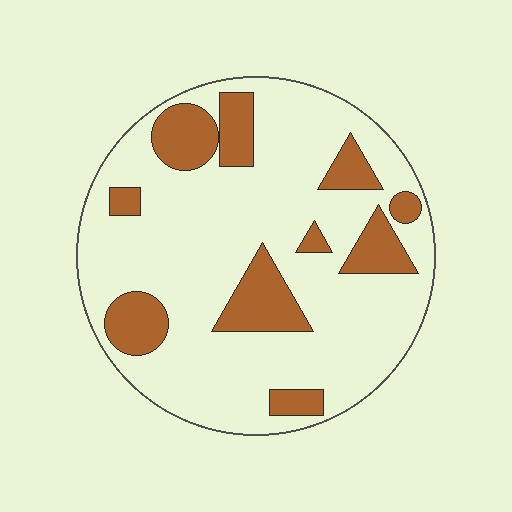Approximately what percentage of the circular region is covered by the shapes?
Approximately 25%.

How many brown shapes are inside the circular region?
10.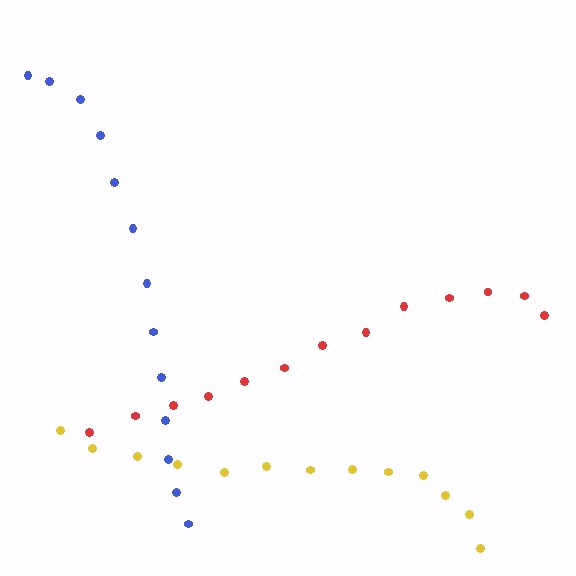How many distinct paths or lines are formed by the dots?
There are 3 distinct paths.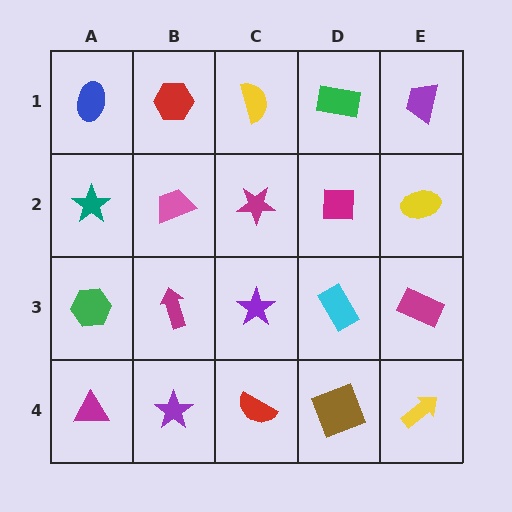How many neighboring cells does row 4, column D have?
3.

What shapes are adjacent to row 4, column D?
A cyan rectangle (row 3, column D), a red semicircle (row 4, column C), a yellow arrow (row 4, column E).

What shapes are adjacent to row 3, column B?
A pink trapezoid (row 2, column B), a purple star (row 4, column B), a green hexagon (row 3, column A), a purple star (row 3, column C).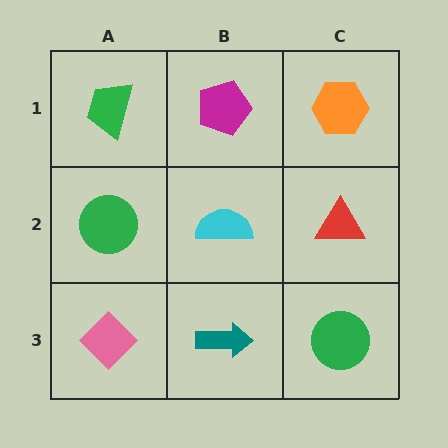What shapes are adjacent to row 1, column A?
A green circle (row 2, column A), a magenta pentagon (row 1, column B).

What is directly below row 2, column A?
A pink diamond.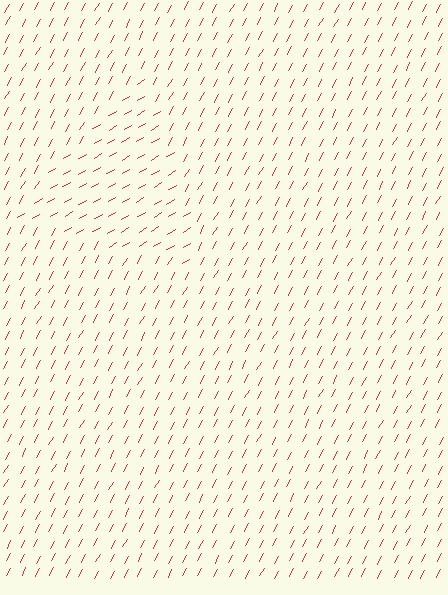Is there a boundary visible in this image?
Yes, there is a texture boundary formed by a change in line orientation.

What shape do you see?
I see a triangle.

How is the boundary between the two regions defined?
The boundary is defined purely by a change in line orientation (approximately 31 degrees difference). All lines are the same color and thickness.